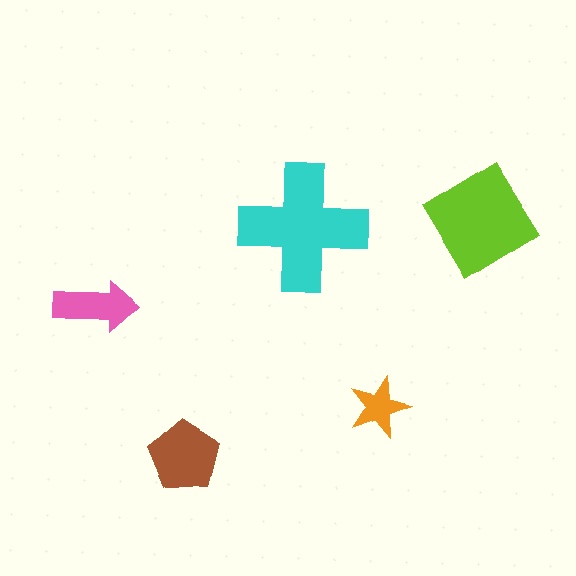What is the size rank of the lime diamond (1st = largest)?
2nd.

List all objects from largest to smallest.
The cyan cross, the lime diamond, the brown pentagon, the pink arrow, the orange star.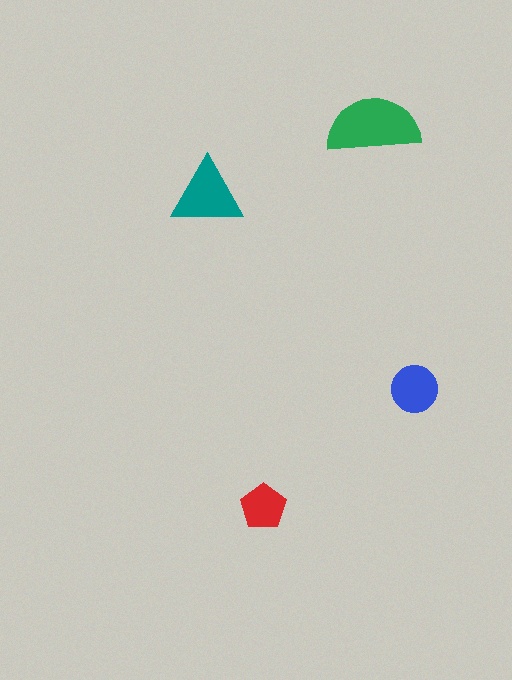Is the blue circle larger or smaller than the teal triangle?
Smaller.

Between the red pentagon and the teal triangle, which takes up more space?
The teal triangle.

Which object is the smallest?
The red pentagon.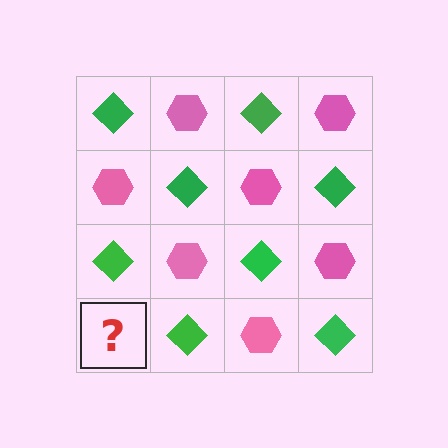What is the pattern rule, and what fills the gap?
The rule is that it alternates green diamond and pink hexagon in a checkerboard pattern. The gap should be filled with a pink hexagon.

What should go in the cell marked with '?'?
The missing cell should contain a pink hexagon.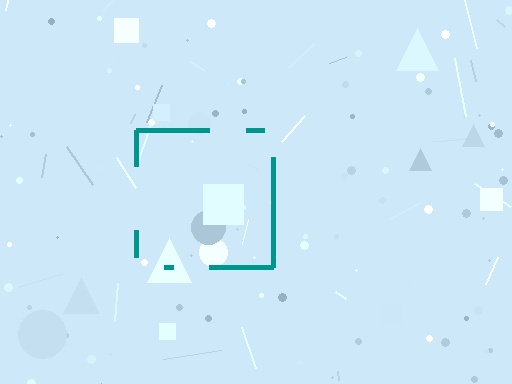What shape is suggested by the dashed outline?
The dashed outline suggests a square.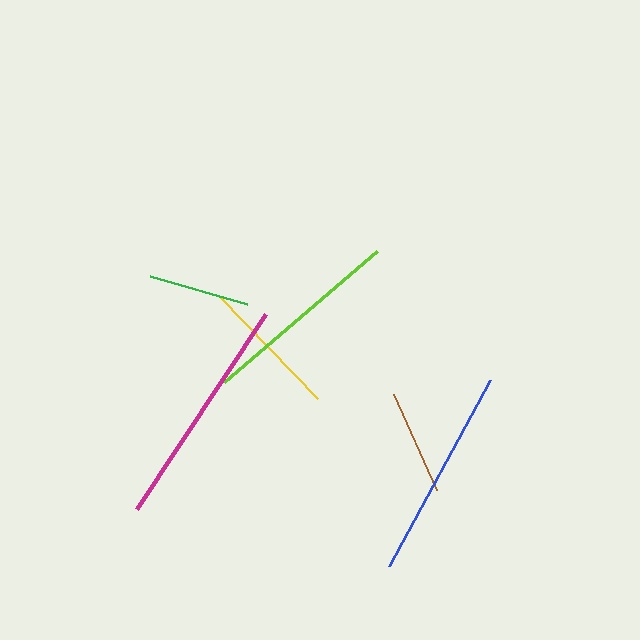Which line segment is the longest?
The magenta line is the longest at approximately 234 pixels.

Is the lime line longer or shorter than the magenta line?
The magenta line is longer than the lime line.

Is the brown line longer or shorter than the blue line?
The blue line is longer than the brown line.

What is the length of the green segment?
The green segment is approximately 102 pixels long.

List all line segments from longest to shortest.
From longest to shortest: magenta, blue, lime, yellow, brown, green.